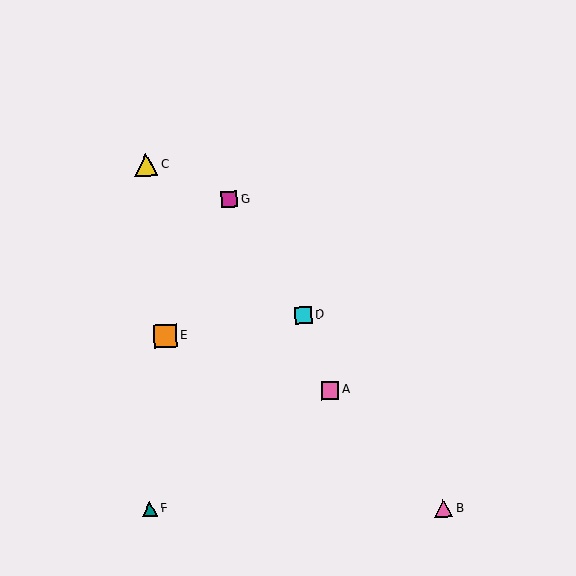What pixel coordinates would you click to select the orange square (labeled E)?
Click at (165, 336) to select the orange square E.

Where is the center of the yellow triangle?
The center of the yellow triangle is at (146, 164).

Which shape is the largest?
The orange square (labeled E) is the largest.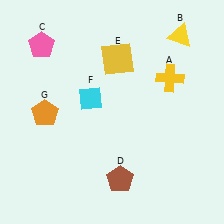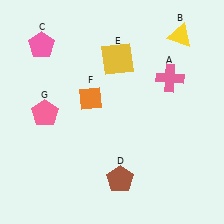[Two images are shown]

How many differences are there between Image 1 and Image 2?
There are 3 differences between the two images.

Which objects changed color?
A changed from yellow to pink. F changed from cyan to orange. G changed from orange to pink.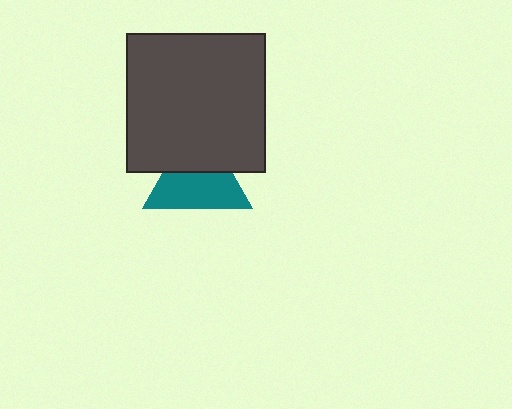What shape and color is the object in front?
The object in front is a dark gray square.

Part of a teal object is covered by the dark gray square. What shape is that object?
It is a triangle.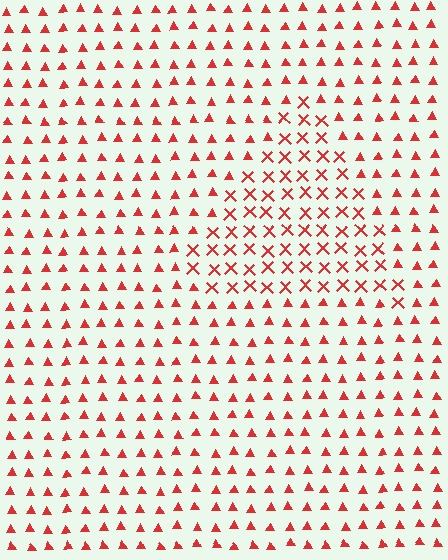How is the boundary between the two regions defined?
The boundary is defined by a change in element shape: X marks inside vs. triangles outside. All elements share the same color and spacing.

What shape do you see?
I see a triangle.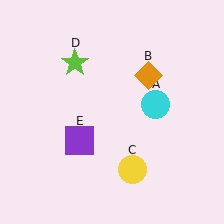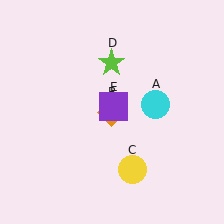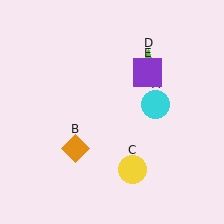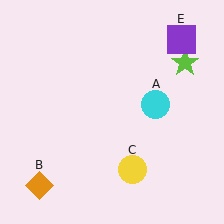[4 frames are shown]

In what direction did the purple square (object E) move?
The purple square (object E) moved up and to the right.